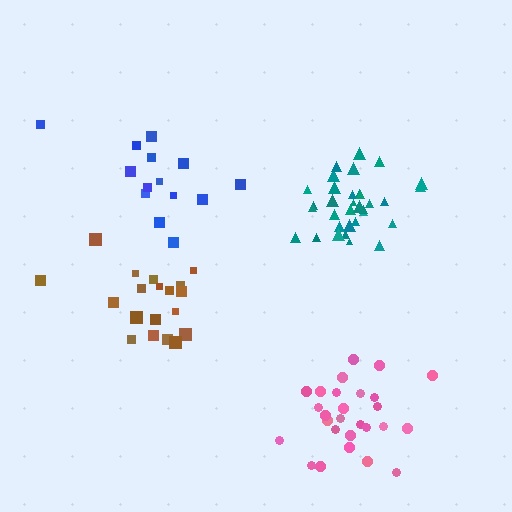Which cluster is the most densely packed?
Pink.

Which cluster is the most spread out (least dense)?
Blue.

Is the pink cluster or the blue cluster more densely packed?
Pink.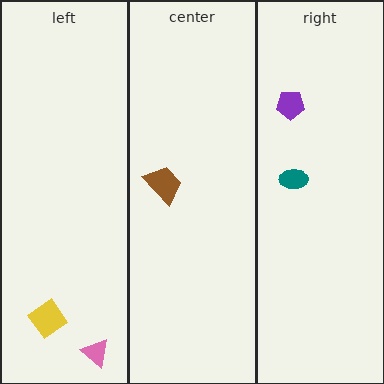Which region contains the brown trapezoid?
The center region.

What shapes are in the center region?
The brown trapezoid.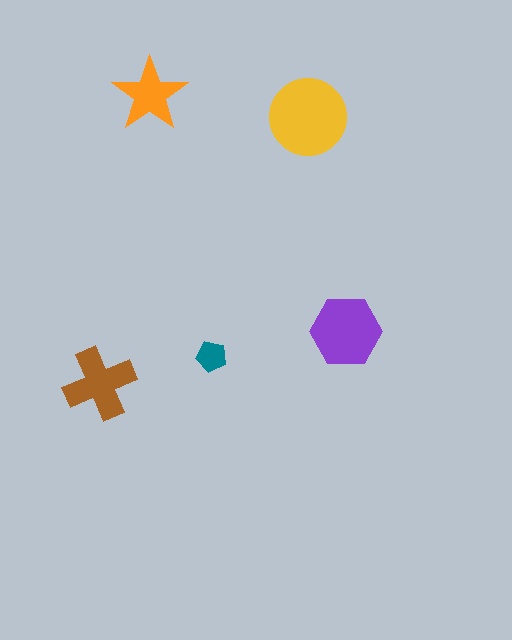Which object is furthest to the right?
The purple hexagon is rightmost.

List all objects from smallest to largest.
The teal pentagon, the orange star, the brown cross, the purple hexagon, the yellow circle.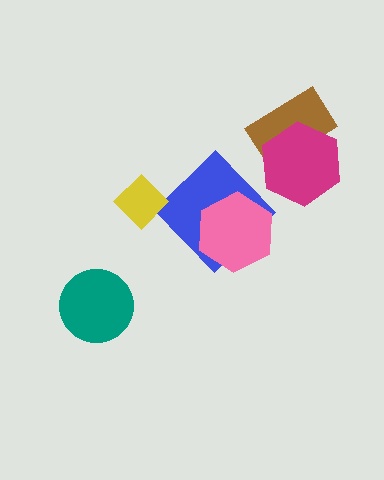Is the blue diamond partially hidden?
Yes, it is partially covered by another shape.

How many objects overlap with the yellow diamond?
0 objects overlap with the yellow diamond.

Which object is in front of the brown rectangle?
The magenta hexagon is in front of the brown rectangle.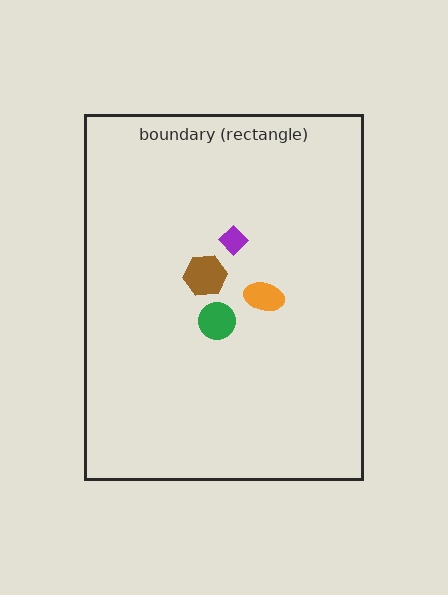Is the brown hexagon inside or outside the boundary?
Inside.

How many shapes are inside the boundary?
4 inside, 0 outside.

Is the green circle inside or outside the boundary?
Inside.